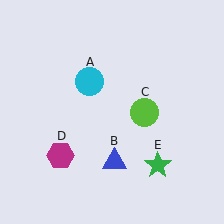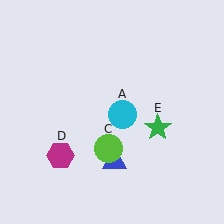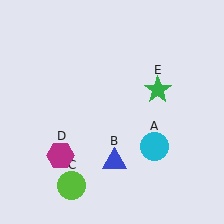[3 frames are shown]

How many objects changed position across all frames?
3 objects changed position: cyan circle (object A), lime circle (object C), green star (object E).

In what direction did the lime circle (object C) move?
The lime circle (object C) moved down and to the left.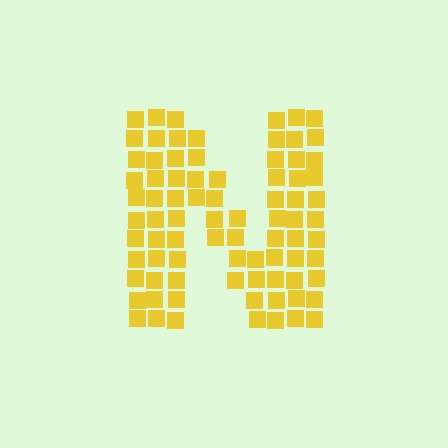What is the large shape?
The large shape is the letter N.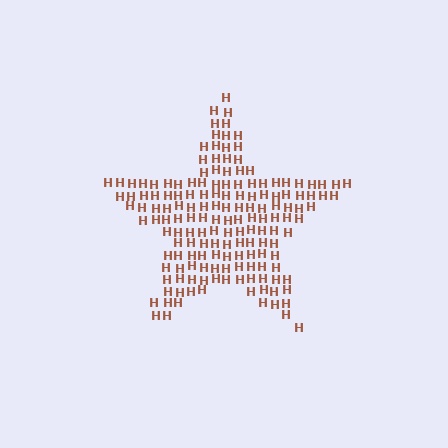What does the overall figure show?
The overall figure shows a star.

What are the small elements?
The small elements are letter H's.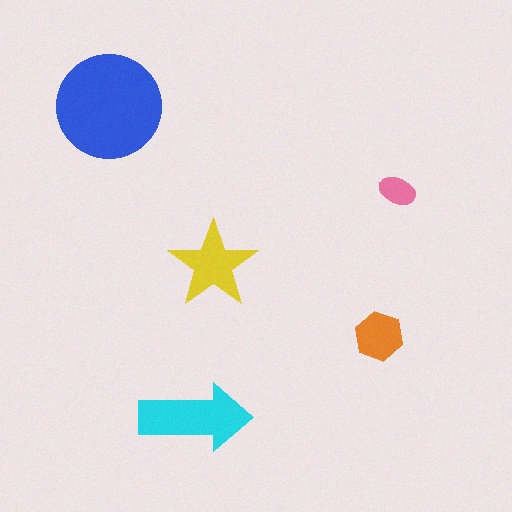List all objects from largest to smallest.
The blue circle, the cyan arrow, the yellow star, the orange hexagon, the pink ellipse.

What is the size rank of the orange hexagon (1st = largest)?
4th.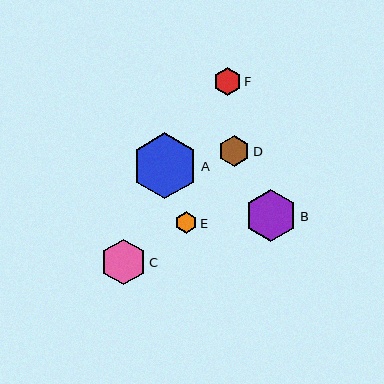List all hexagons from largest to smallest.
From largest to smallest: A, B, C, D, F, E.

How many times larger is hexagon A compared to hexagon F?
Hexagon A is approximately 2.4 times the size of hexagon F.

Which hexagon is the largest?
Hexagon A is the largest with a size of approximately 66 pixels.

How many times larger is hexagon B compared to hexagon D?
Hexagon B is approximately 1.6 times the size of hexagon D.